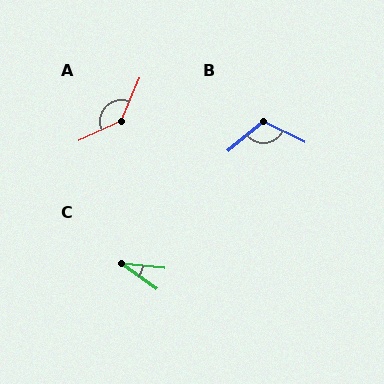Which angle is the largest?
A, at approximately 138 degrees.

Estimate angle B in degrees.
Approximately 114 degrees.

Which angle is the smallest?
C, at approximately 31 degrees.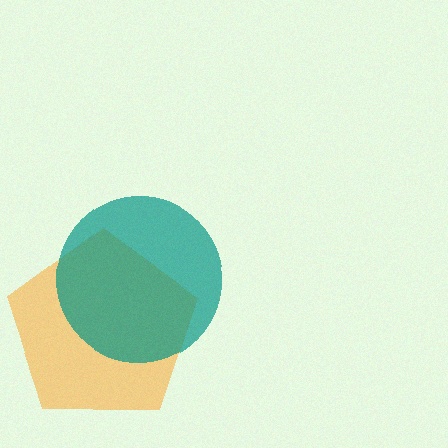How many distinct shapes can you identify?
There are 2 distinct shapes: an orange pentagon, a teal circle.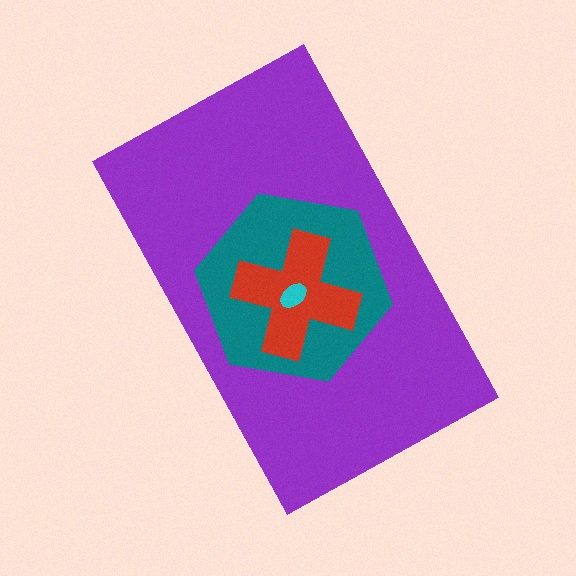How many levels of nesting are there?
4.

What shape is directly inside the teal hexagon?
The red cross.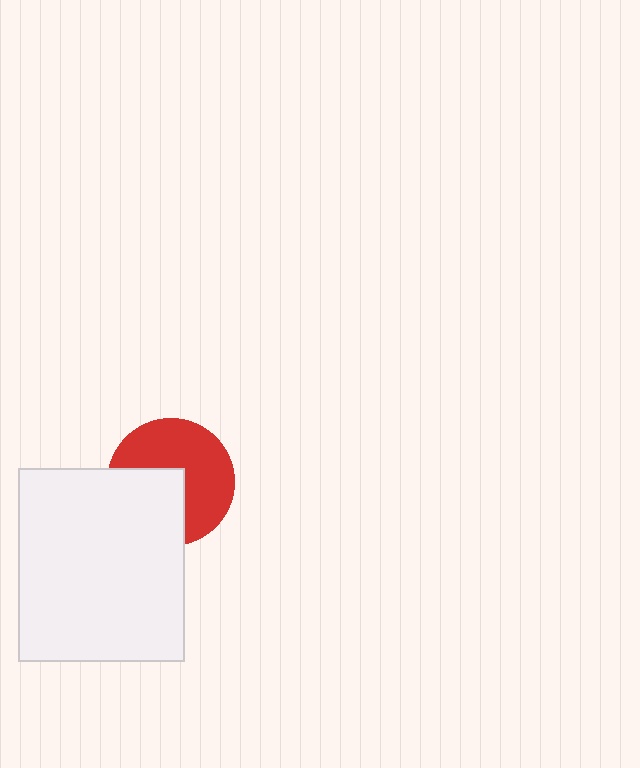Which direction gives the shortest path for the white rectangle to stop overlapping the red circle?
Moving toward the lower-left gives the shortest separation.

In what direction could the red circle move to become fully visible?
The red circle could move toward the upper-right. That would shift it out from behind the white rectangle entirely.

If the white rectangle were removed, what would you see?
You would see the complete red circle.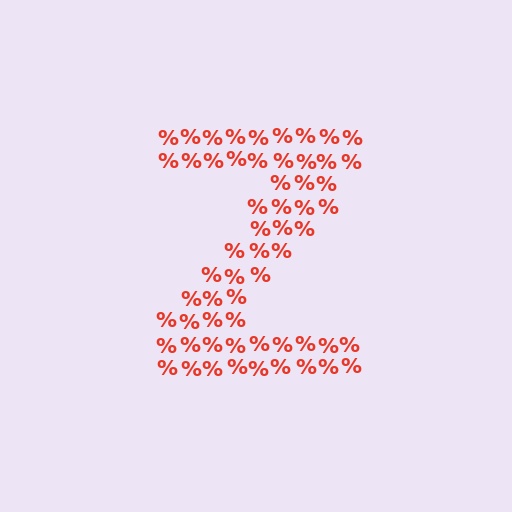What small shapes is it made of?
It is made of small percent signs.